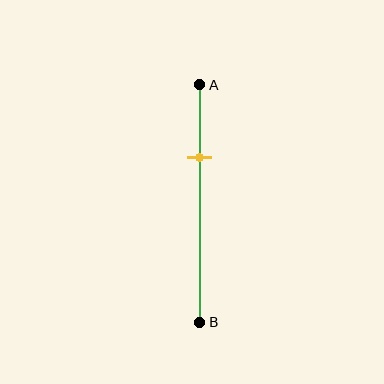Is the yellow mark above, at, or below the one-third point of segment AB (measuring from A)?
The yellow mark is approximately at the one-third point of segment AB.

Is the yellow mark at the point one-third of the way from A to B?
Yes, the mark is approximately at the one-third point.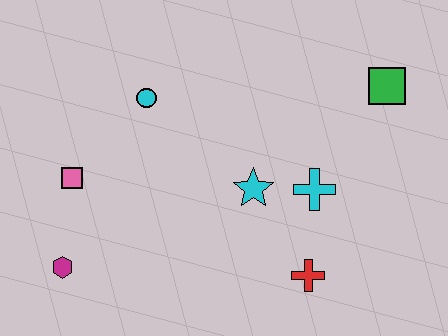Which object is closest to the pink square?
The magenta hexagon is closest to the pink square.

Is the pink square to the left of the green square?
Yes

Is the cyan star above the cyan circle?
No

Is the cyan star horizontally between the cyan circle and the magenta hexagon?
No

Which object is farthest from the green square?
The magenta hexagon is farthest from the green square.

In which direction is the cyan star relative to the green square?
The cyan star is to the left of the green square.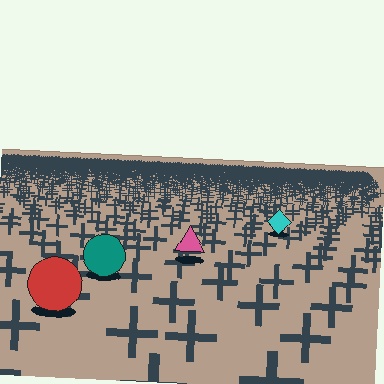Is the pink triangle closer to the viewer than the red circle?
No. The red circle is closer — you can tell from the texture gradient: the ground texture is coarser near it.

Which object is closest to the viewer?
The red circle is closest. The texture marks near it are larger and more spread out.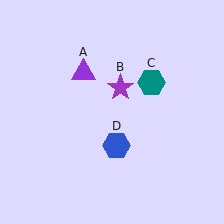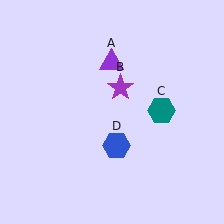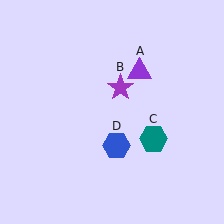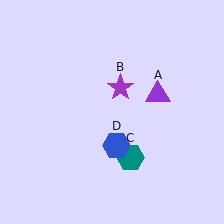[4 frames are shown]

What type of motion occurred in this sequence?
The purple triangle (object A), teal hexagon (object C) rotated clockwise around the center of the scene.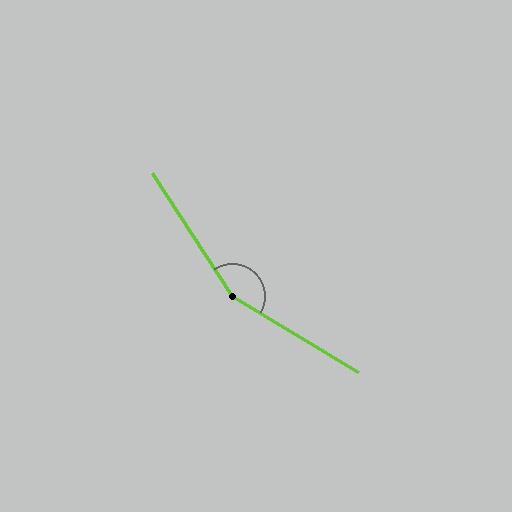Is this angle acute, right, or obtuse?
It is obtuse.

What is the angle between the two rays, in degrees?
Approximately 154 degrees.